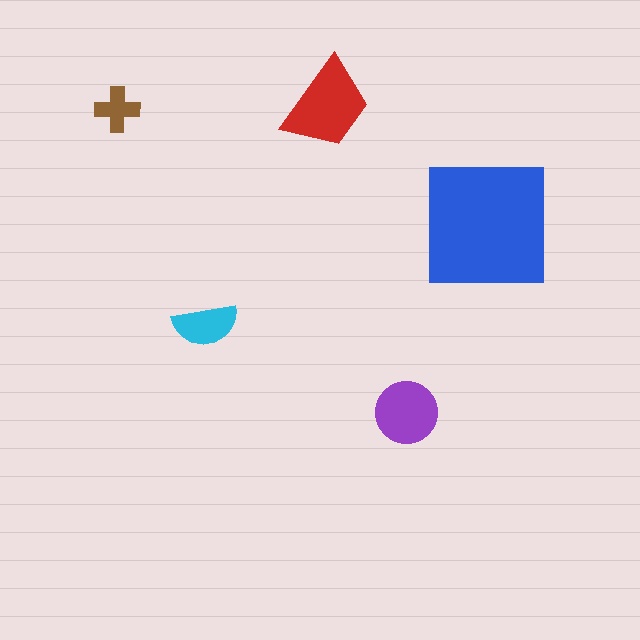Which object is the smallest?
The brown cross.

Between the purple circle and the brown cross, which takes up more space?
The purple circle.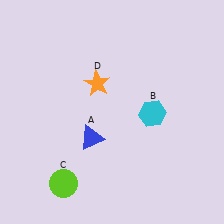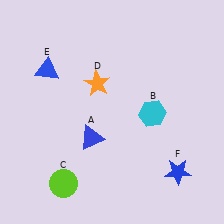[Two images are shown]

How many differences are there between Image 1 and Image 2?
There are 2 differences between the two images.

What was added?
A blue triangle (E), a blue star (F) were added in Image 2.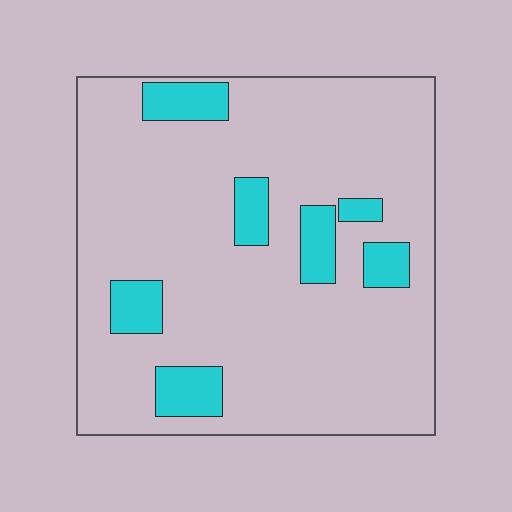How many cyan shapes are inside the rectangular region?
7.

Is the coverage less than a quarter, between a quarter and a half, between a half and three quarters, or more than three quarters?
Less than a quarter.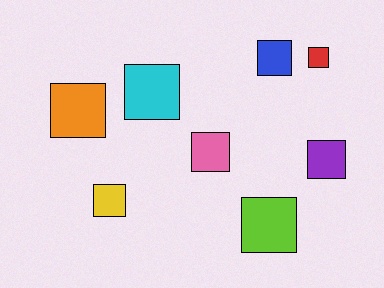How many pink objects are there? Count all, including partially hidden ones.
There is 1 pink object.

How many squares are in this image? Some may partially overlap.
There are 8 squares.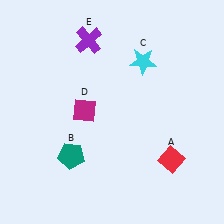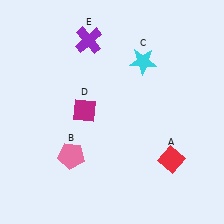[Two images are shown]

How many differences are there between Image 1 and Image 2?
There is 1 difference between the two images.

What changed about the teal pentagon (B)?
In Image 1, B is teal. In Image 2, it changed to pink.